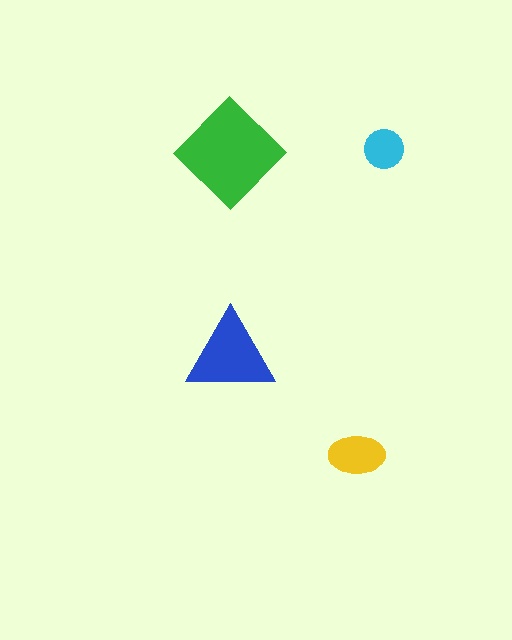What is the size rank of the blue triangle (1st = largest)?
2nd.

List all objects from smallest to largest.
The cyan circle, the yellow ellipse, the blue triangle, the green diamond.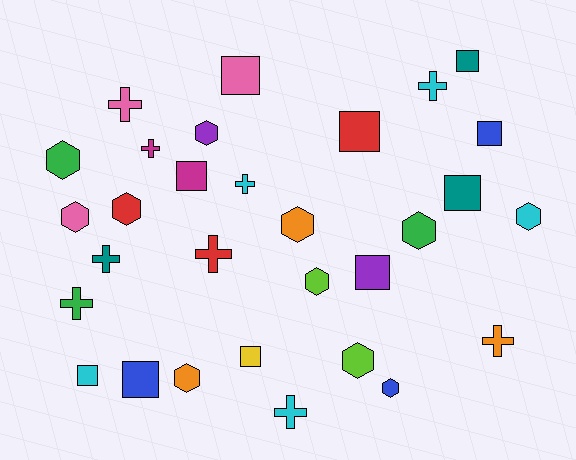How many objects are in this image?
There are 30 objects.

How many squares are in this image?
There are 10 squares.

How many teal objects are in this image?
There are 3 teal objects.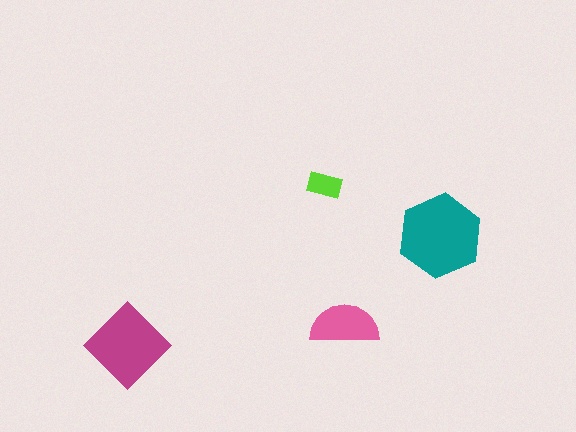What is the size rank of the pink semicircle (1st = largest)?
3rd.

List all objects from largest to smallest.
The teal hexagon, the magenta diamond, the pink semicircle, the lime rectangle.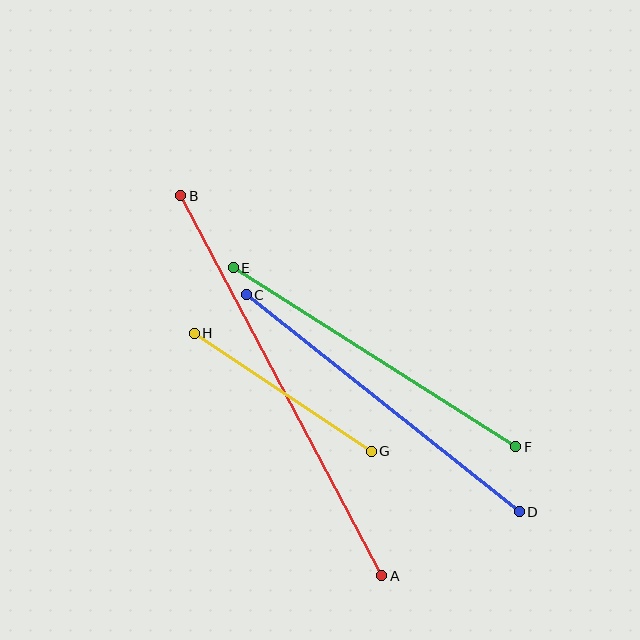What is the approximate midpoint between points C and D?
The midpoint is at approximately (383, 403) pixels.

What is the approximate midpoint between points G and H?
The midpoint is at approximately (283, 392) pixels.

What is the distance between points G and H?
The distance is approximately 213 pixels.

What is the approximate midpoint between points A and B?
The midpoint is at approximately (281, 386) pixels.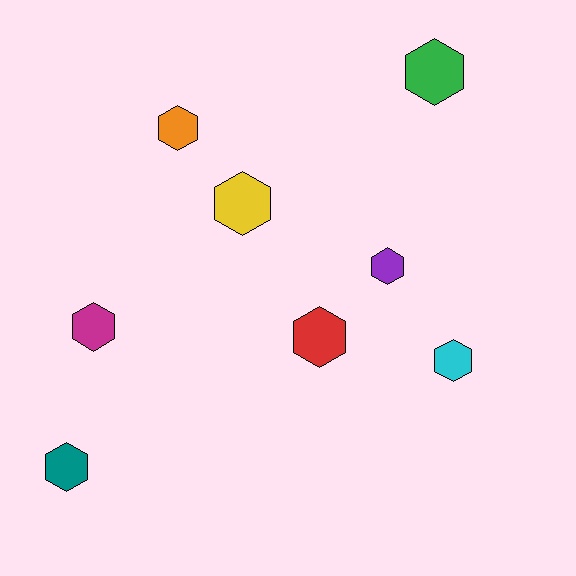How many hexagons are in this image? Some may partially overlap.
There are 8 hexagons.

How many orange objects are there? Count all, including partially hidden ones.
There is 1 orange object.